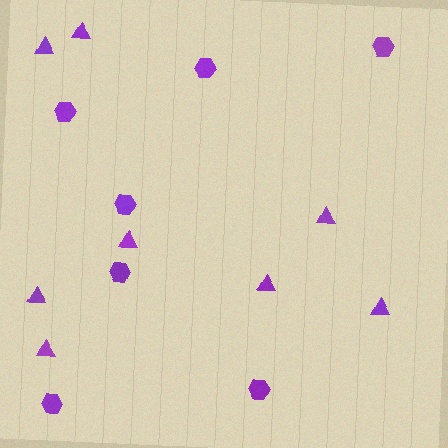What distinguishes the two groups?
There are 2 groups: one group of hexagons (7) and one group of triangles (8).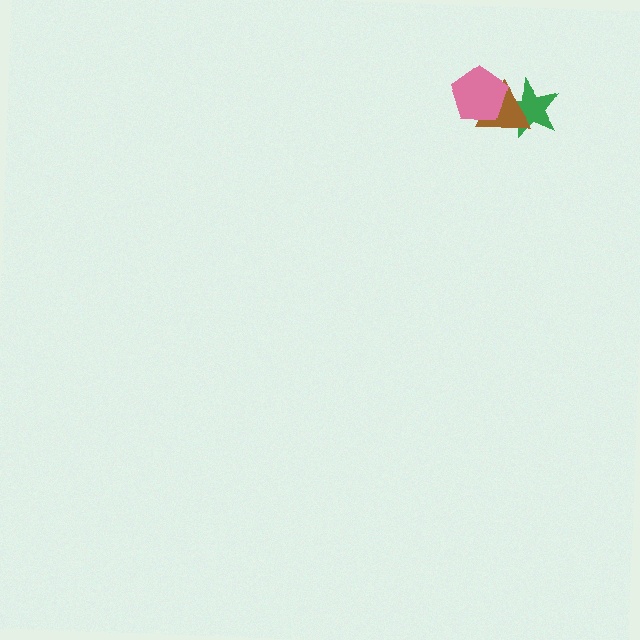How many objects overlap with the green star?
2 objects overlap with the green star.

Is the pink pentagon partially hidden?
No, no other shape covers it.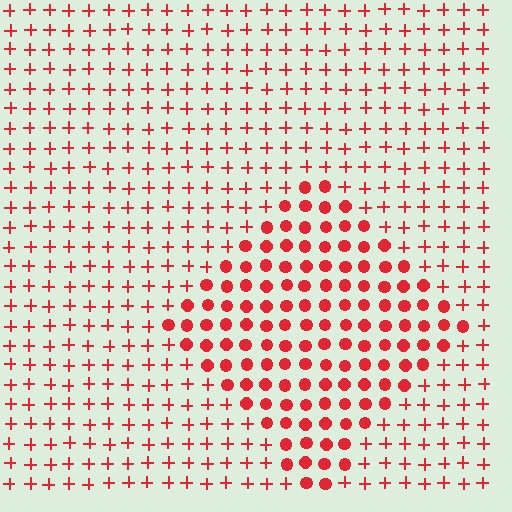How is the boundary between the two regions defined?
The boundary is defined by a change in element shape: circles inside vs. plus signs outside. All elements share the same color and spacing.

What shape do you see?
I see a diamond.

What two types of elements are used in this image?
The image uses circles inside the diamond region and plus signs outside it.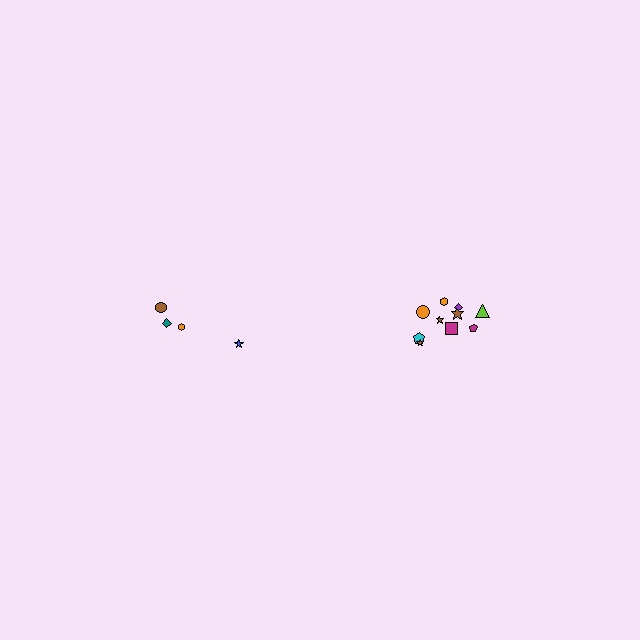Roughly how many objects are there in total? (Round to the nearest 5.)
Roughly 15 objects in total.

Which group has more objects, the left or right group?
The right group.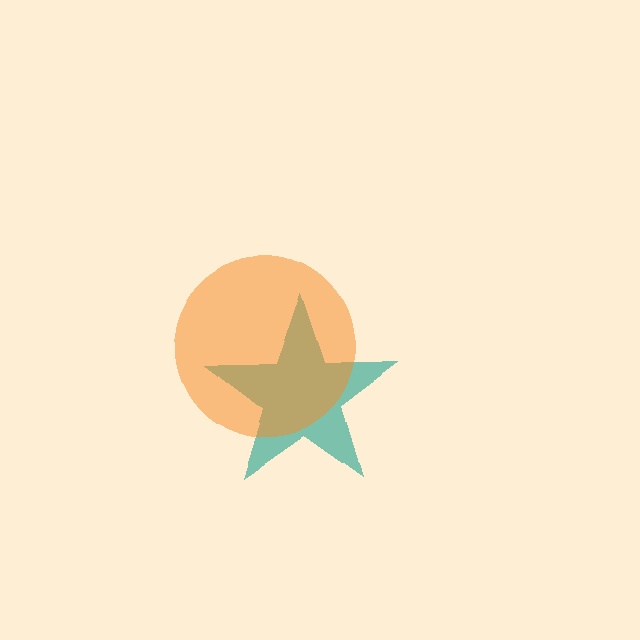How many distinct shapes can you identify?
There are 2 distinct shapes: a teal star, an orange circle.